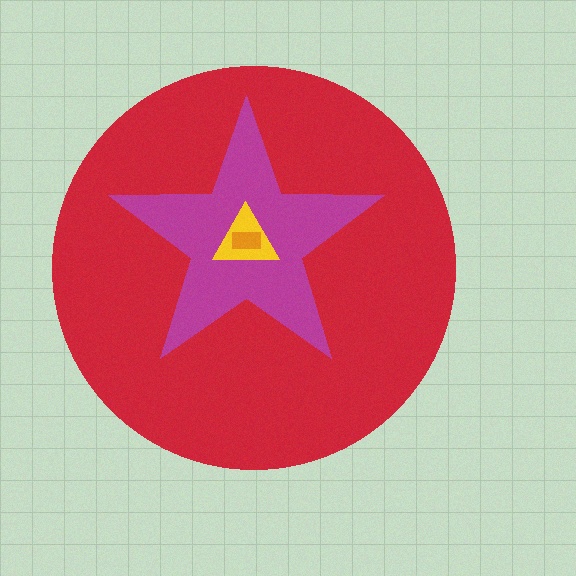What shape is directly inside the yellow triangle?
The orange rectangle.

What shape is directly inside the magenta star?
The yellow triangle.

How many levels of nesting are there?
4.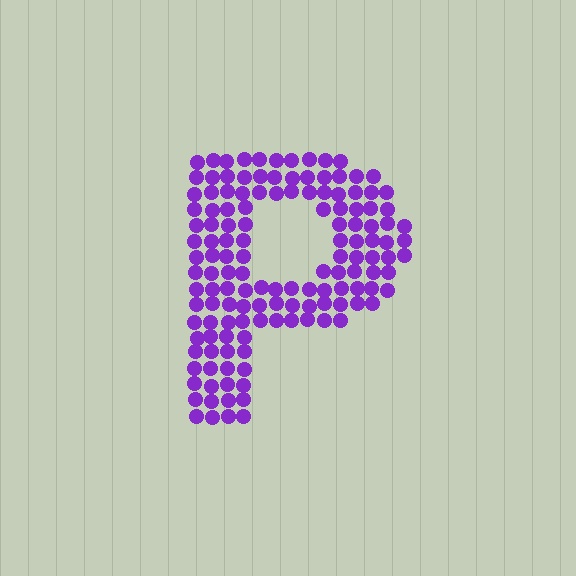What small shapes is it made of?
It is made of small circles.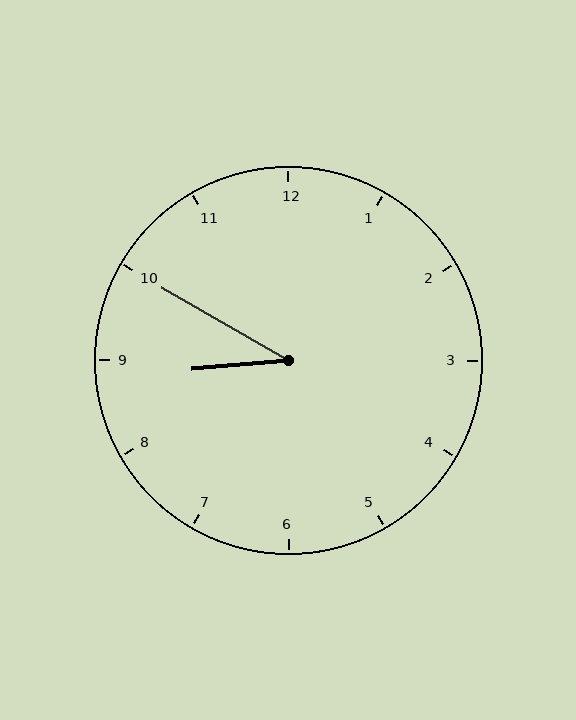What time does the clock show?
8:50.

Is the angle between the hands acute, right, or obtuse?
It is acute.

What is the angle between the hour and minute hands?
Approximately 35 degrees.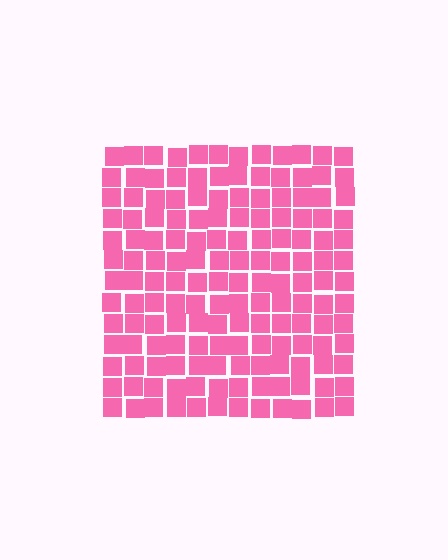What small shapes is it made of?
It is made of small squares.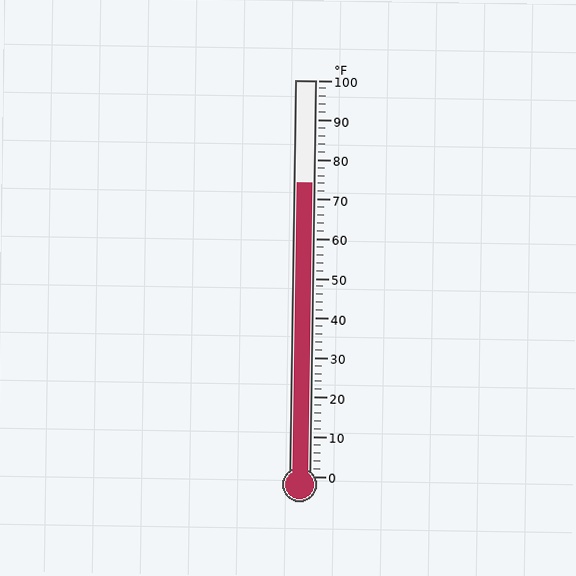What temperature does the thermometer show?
The thermometer shows approximately 74°F.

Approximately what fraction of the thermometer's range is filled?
The thermometer is filled to approximately 75% of its range.